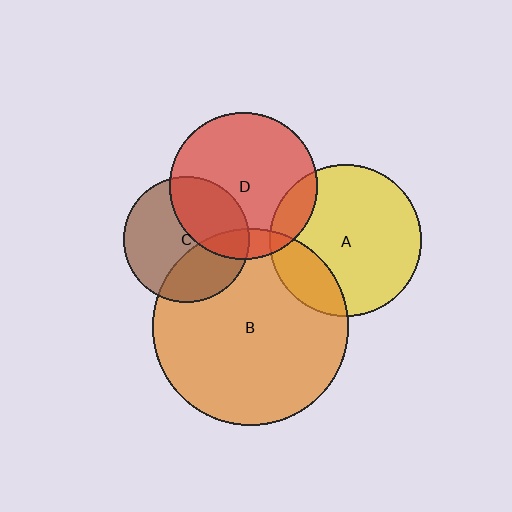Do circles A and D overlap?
Yes.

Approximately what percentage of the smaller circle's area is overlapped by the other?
Approximately 15%.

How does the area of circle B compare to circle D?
Approximately 1.8 times.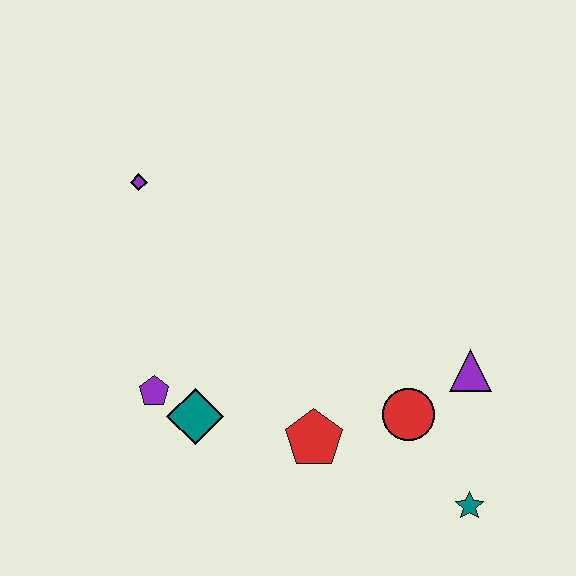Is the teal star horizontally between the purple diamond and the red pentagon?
No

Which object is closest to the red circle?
The purple triangle is closest to the red circle.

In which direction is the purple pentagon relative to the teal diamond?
The purple pentagon is to the left of the teal diamond.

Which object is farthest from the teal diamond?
The teal star is farthest from the teal diamond.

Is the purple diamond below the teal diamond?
No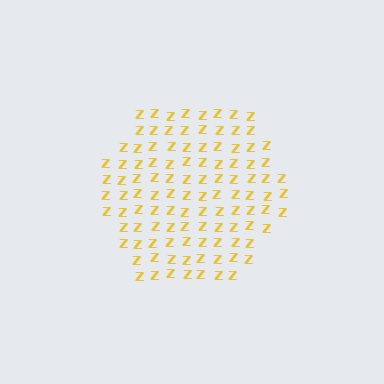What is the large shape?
The large shape is a hexagon.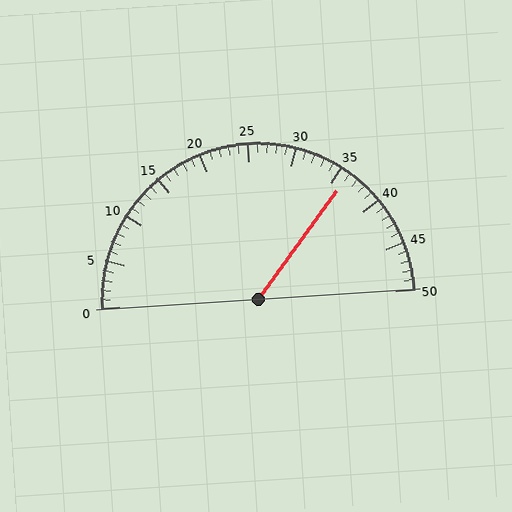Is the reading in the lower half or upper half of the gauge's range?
The reading is in the upper half of the range (0 to 50).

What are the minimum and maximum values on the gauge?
The gauge ranges from 0 to 50.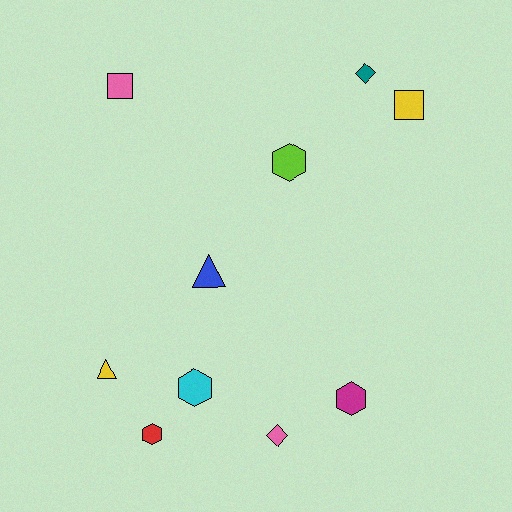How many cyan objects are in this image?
There is 1 cyan object.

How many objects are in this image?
There are 10 objects.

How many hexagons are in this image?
There are 4 hexagons.